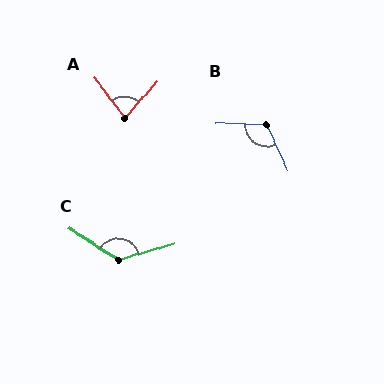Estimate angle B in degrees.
Approximately 115 degrees.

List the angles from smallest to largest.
A (78°), B (115°), C (132°).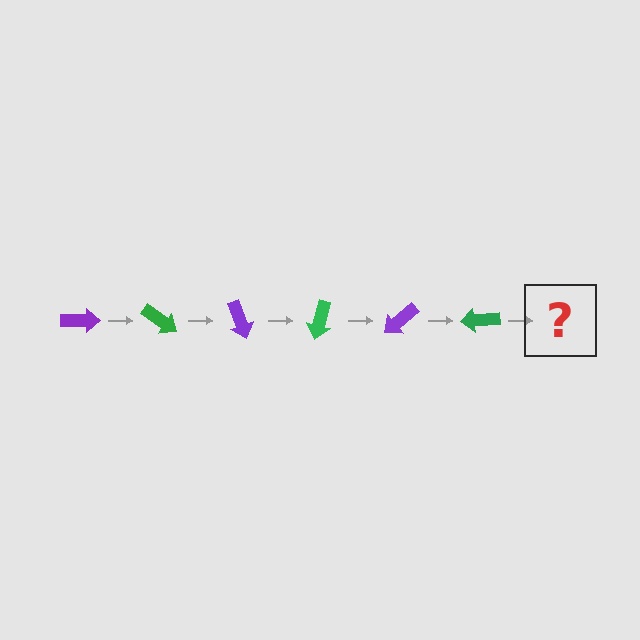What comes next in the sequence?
The next element should be a purple arrow, rotated 210 degrees from the start.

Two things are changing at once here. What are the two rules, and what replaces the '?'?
The two rules are that it rotates 35 degrees each step and the color cycles through purple and green. The '?' should be a purple arrow, rotated 210 degrees from the start.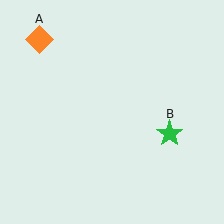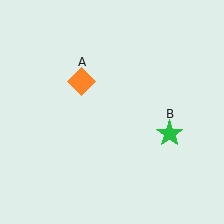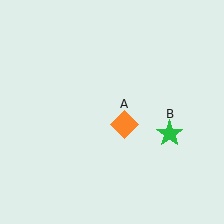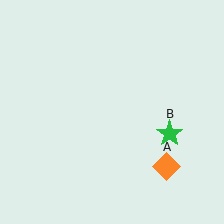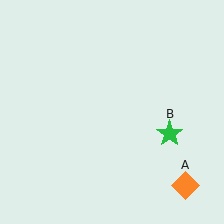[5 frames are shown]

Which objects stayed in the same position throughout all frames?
Green star (object B) remained stationary.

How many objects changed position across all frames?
1 object changed position: orange diamond (object A).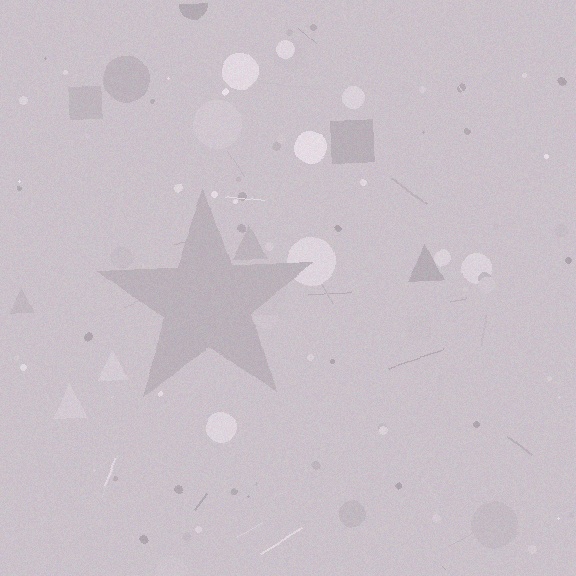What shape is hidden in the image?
A star is hidden in the image.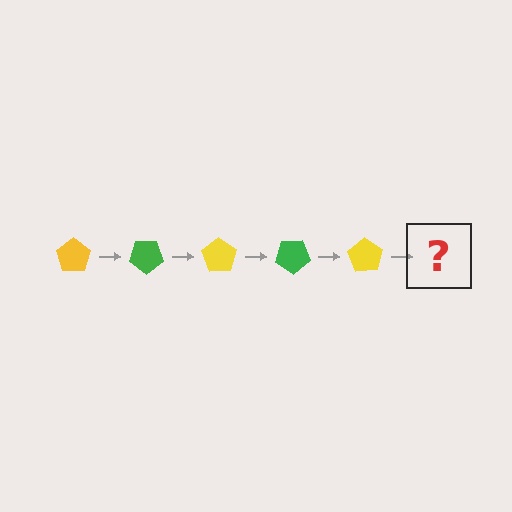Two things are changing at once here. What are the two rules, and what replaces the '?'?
The two rules are that it rotates 35 degrees each step and the color cycles through yellow and green. The '?' should be a green pentagon, rotated 175 degrees from the start.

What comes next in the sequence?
The next element should be a green pentagon, rotated 175 degrees from the start.